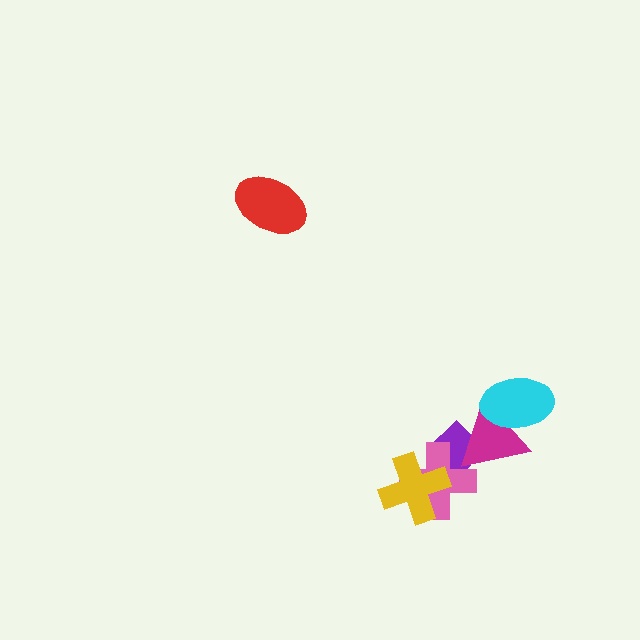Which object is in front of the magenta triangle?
The cyan ellipse is in front of the magenta triangle.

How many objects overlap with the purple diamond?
3 objects overlap with the purple diamond.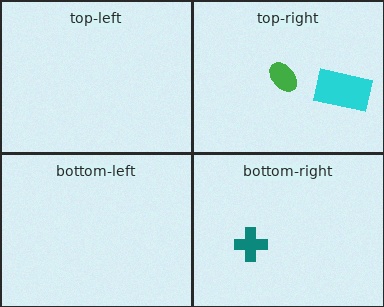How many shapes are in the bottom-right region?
1.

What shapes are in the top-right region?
The cyan rectangle, the green ellipse.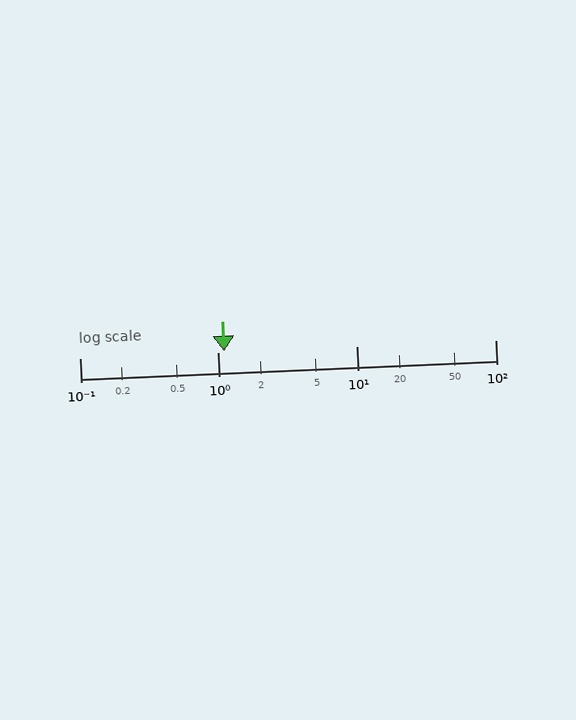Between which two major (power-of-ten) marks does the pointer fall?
The pointer is between 1 and 10.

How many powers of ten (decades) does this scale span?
The scale spans 3 decades, from 0.1 to 100.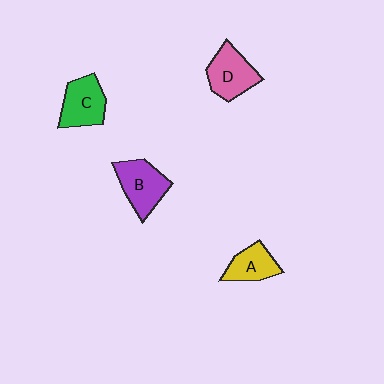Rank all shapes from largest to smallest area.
From largest to smallest: B (purple), D (pink), C (green), A (yellow).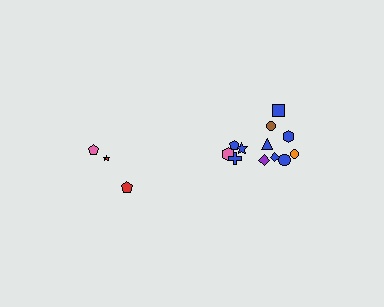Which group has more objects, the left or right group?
The right group.